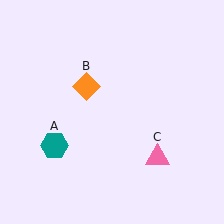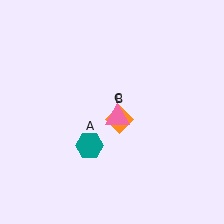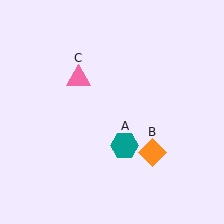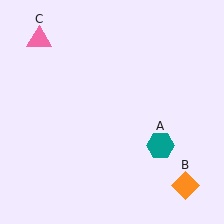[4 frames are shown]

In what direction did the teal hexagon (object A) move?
The teal hexagon (object A) moved right.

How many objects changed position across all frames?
3 objects changed position: teal hexagon (object A), orange diamond (object B), pink triangle (object C).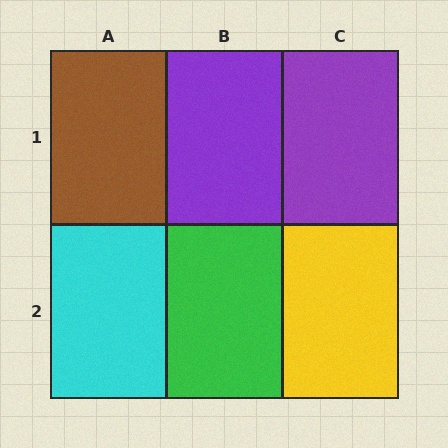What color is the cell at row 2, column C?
Yellow.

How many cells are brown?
1 cell is brown.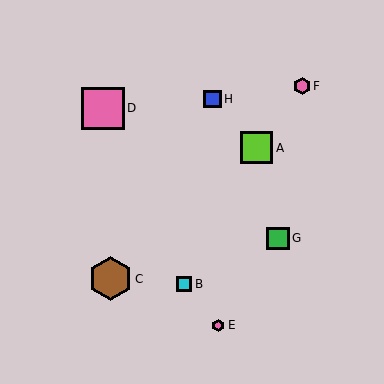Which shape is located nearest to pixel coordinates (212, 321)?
The pink hexagon (labeled E) at (218, 326) is nearest to that location.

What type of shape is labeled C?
Shape C is a brown hexagon.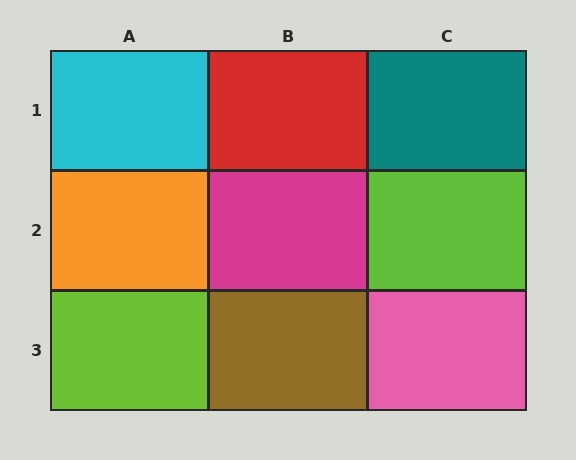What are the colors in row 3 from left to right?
Lime, brown, pink.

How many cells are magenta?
1 cell is magenta.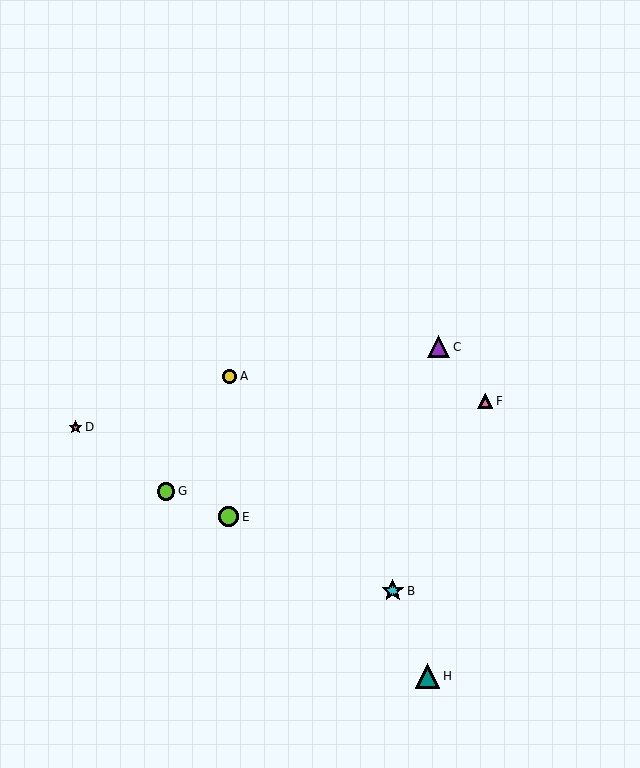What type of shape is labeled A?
Shape A is a yellow circle.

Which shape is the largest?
The teal triangle (labeled H) is the largest.